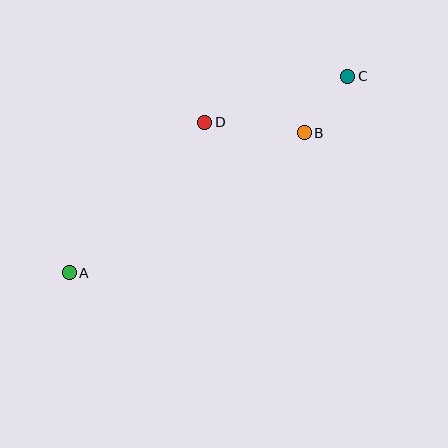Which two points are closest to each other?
Points B and C are closest to each other.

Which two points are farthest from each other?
Points A and C are farthest from each other.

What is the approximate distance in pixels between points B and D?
The distance between B and D is approximately 100 pixels.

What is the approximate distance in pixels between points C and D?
The distance between C and D is approximately 150 pixels.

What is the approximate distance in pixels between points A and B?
The distance between A and B is approximately 274 pixels.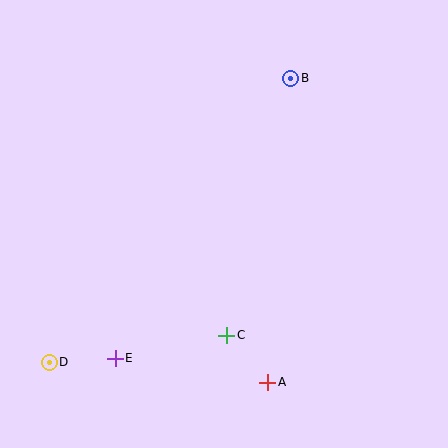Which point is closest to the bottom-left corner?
Point D is closest to the bottom-left corner.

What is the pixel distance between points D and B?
The distance between D and B is 373 pixels.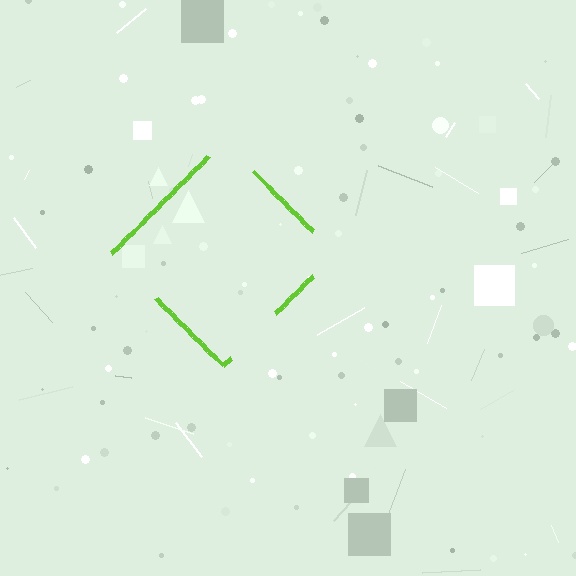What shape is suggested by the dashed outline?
The dashed outline suggests a diamond.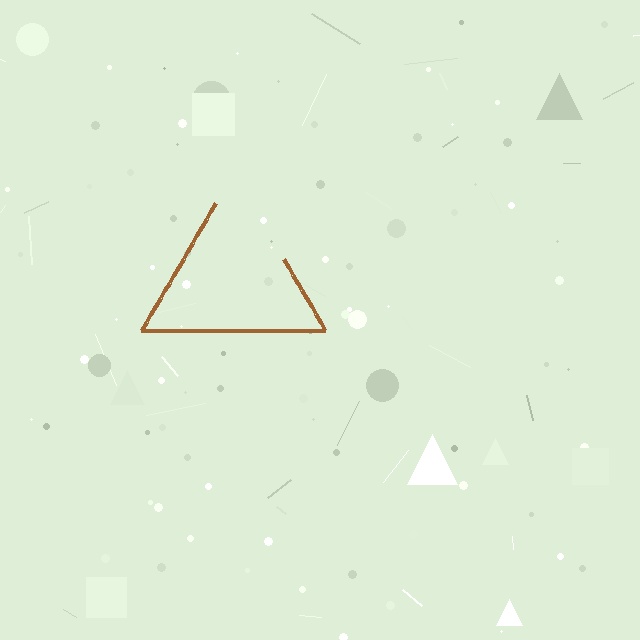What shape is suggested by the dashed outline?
The dashed outline suggests a triangle.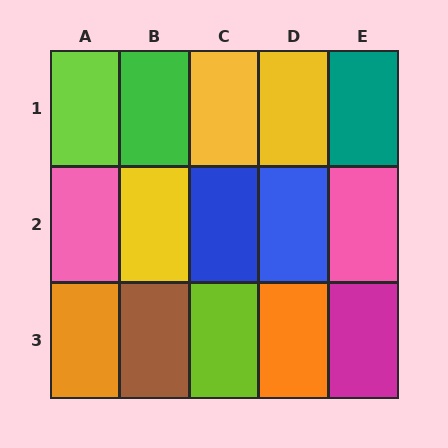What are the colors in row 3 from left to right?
Orange, brown, lime, orange, magenta.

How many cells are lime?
2 cells are lime.